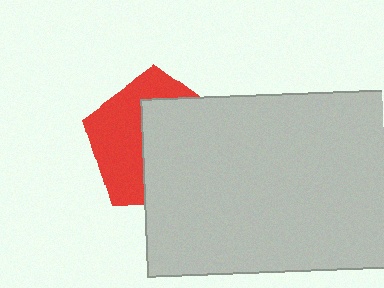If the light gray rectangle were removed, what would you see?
You would see the complete red pentagon.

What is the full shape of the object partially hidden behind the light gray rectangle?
The partially hidden object is a red pentagon.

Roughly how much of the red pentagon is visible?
A small part of it is visible (roughly 45%).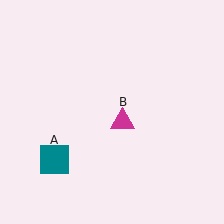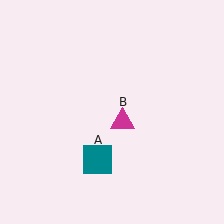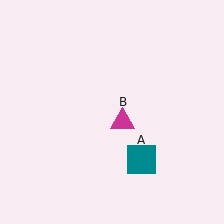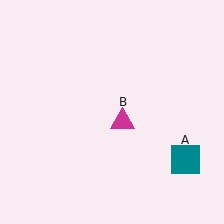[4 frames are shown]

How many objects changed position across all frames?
1 object changed position: teal square (object A).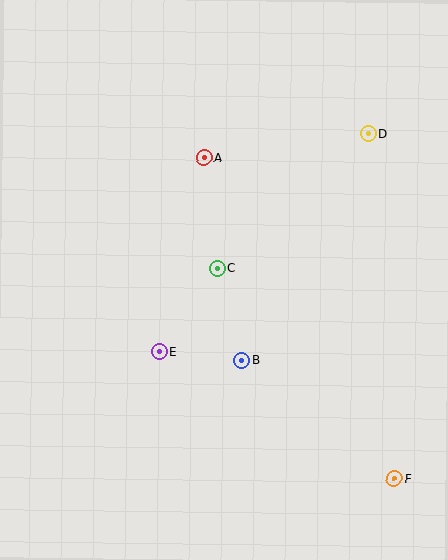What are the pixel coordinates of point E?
Point E is at (159, 352).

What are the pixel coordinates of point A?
Point A is at (204, 157).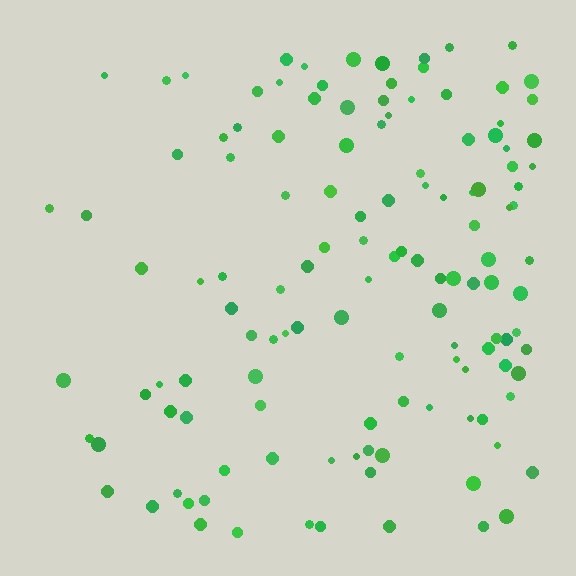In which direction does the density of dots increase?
From left to right, with the right side densest.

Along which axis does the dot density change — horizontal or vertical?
Horizontal.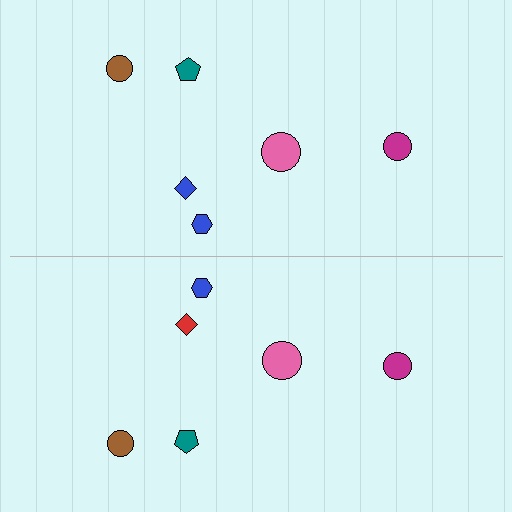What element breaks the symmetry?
The red diamond on the bottom side breaks the symmetry — its mirror counterpart is blue.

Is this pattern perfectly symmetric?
No, the pattern is not perfectly symmetric. The red diamond on the bottom side breaks the symmetry — its mirror counterpart is blue.